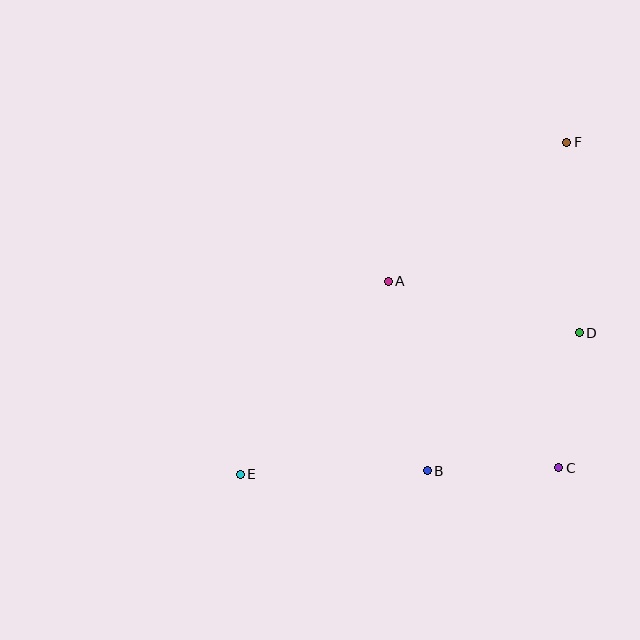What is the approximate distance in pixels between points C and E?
The distance between C and E is approximately 318 pixels.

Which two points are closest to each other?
Points B and C are closest to each other.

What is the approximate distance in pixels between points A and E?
The distance between A and E is approximately 243 pixels.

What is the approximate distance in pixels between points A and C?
The distance between A and C is approximately 252 pixels.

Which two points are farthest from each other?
Points E and F are farthest from each other.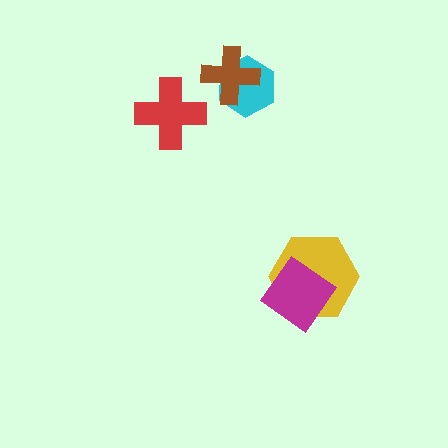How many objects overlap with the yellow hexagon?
1 object overlaps with the yellow hexagon.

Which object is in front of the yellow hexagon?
The magenta diamond is in front of the yellow hexagon.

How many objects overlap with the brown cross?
1 object overlaps with the brown cross.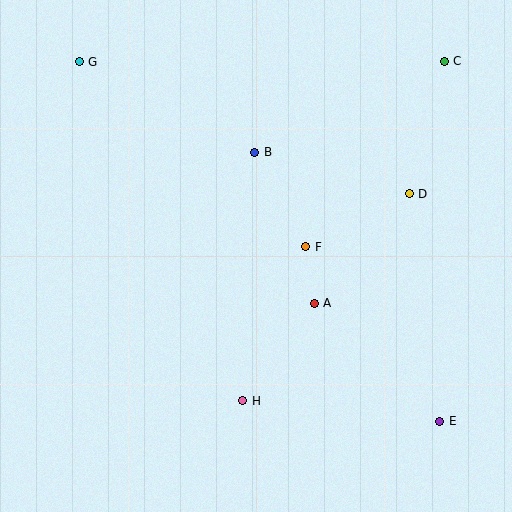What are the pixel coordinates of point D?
Point D is at (409, 194).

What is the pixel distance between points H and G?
The distance between H and G is 376 pixels.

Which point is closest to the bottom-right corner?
Point E is closest to the bottom-right corner.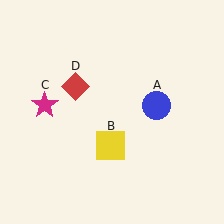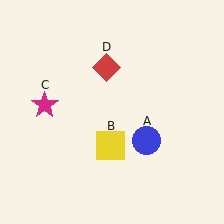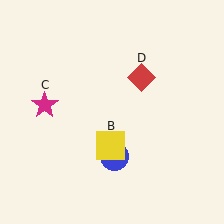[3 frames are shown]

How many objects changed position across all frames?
2 objects changed position: blue circle (object A), red diamond (object D).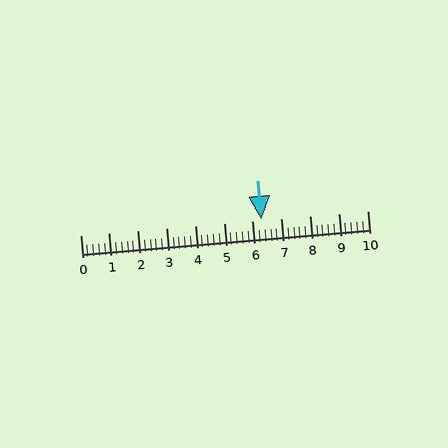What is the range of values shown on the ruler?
The ruler shows values from 0 to 10.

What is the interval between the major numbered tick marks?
The major tick marks are spaced 1 units apart.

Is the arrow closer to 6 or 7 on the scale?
The arrow is closer to 6.